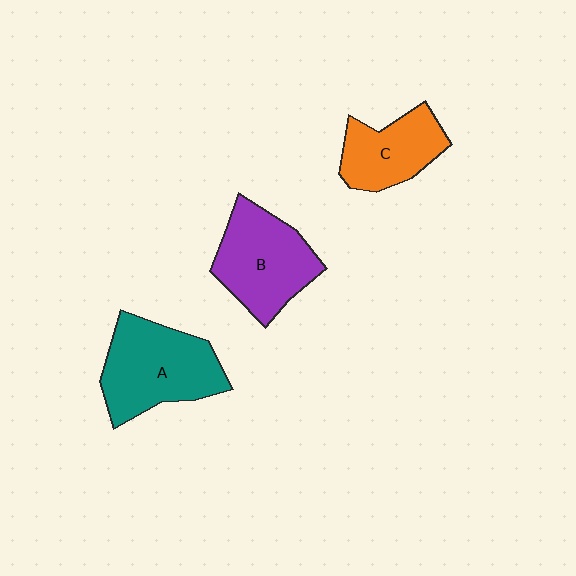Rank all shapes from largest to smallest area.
From largest to smallest: A (teal), B (purple), C (orange).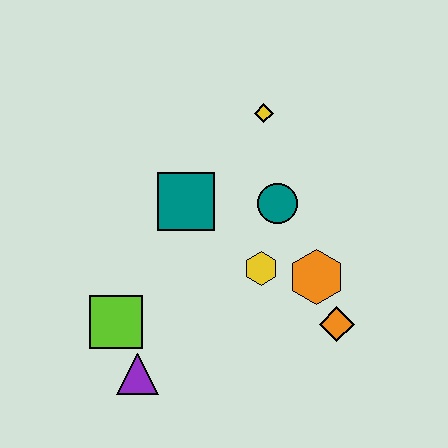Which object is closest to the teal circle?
The yellow hexagon is closest to the teal circle.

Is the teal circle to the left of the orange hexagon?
Yes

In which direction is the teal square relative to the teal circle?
The teal square is to the left of the teal circle.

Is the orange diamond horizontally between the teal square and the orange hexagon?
No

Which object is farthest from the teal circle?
The purple triangle is farthest from the teal circle.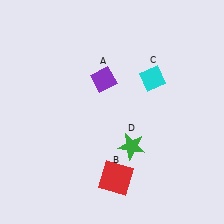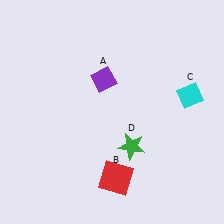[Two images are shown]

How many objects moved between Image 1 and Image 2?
1 object moved between the two images.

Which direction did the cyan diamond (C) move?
The cyan diamond (C) moved right.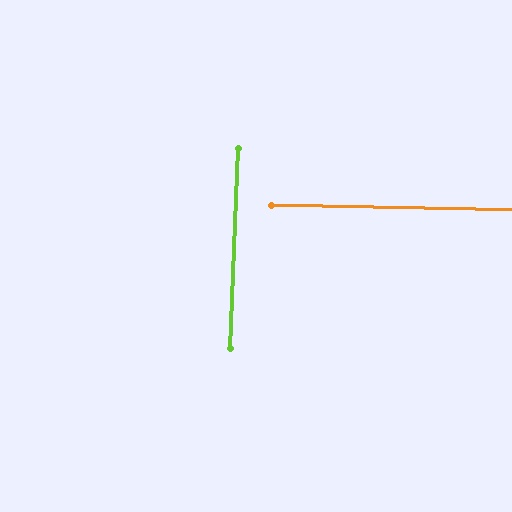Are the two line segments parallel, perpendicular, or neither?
Perpendicular — they meet at approximately 89°.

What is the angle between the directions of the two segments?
Approximately 89 degrees.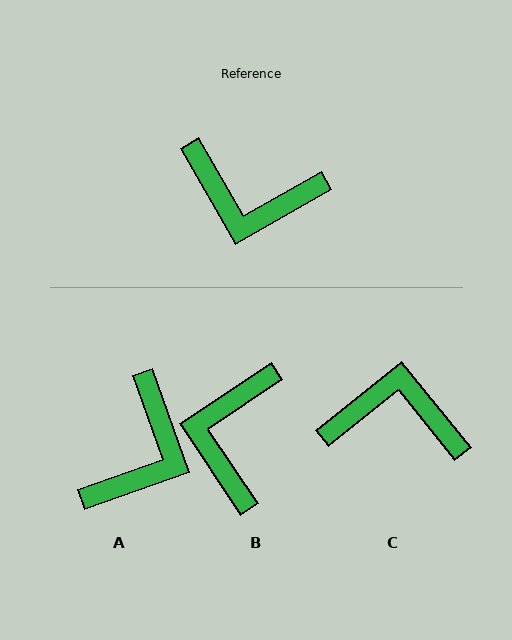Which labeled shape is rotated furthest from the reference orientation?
C, about 171 degrees away.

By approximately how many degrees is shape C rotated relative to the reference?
Approximately 171 degrees clockwise.